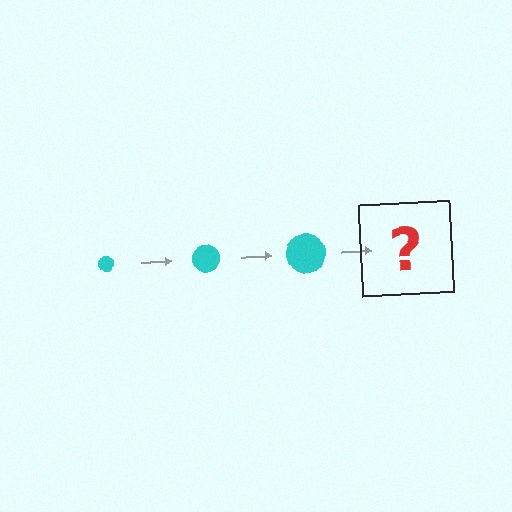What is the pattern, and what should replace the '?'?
The pattern is that the circle gets progressively larger each step. The '?' should be a cyan circle, larger than the previous one.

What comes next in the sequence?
The next element should be a cyan circle, larger than the previous one.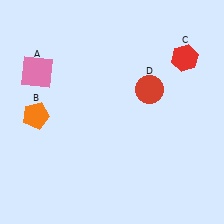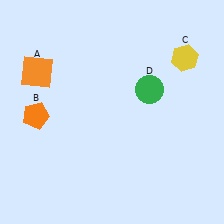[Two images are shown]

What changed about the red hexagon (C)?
In Image 1, C is red. In Image 2, it changed to yellow.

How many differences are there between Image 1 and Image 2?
There are 3 differences between the two images.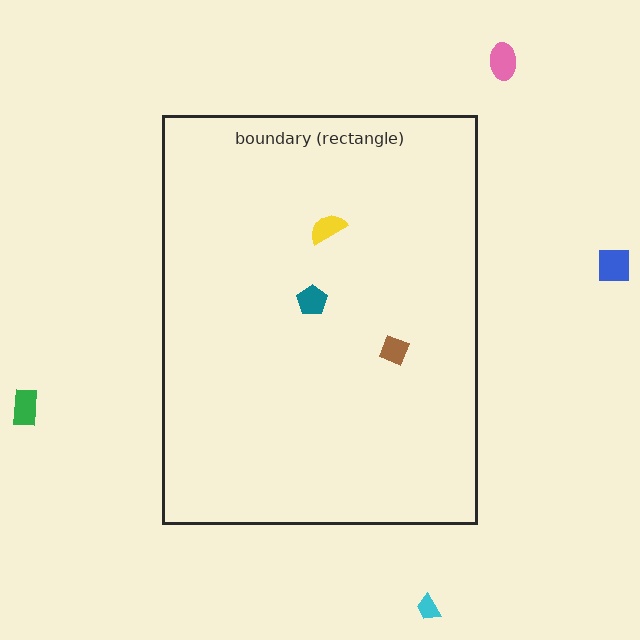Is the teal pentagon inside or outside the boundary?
Inside.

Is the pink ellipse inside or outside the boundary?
Outside.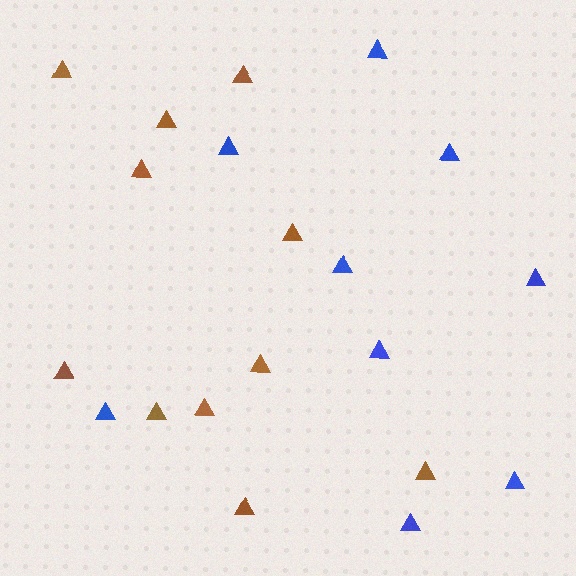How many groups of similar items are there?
There are 2 groups: one group of brown triangles (11) and one group of blue triangles (9).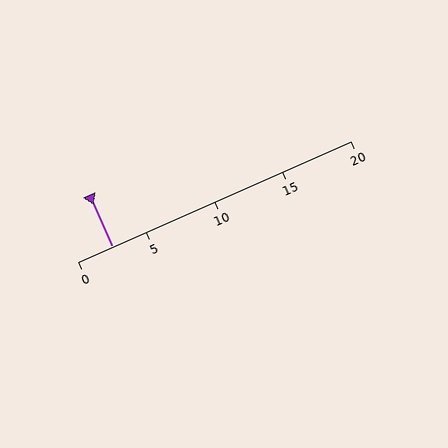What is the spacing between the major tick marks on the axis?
The major ticks are spaced 5 apart.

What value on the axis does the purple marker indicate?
The marker indicates approximately 2.5.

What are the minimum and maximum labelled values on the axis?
The axis runs from 0 to 20.